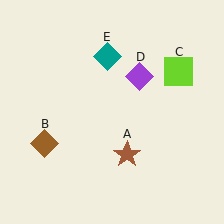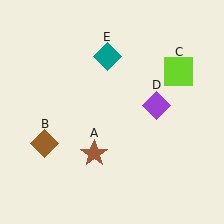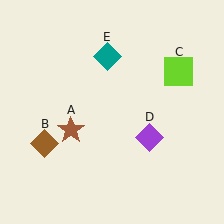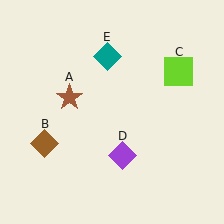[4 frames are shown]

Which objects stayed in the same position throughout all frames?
Brown diamond (object B) and lime square (object C) and teal diamond (object E) remained stationary.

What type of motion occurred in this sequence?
The brown star (object A), purple diamond (object D) rotated clockwise around the center of the scene.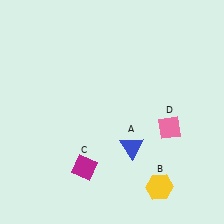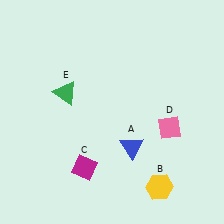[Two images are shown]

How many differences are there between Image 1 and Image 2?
There is 1 difference between the two images.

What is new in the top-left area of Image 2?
A green triangle (E) was added in the top-left area of Image 2.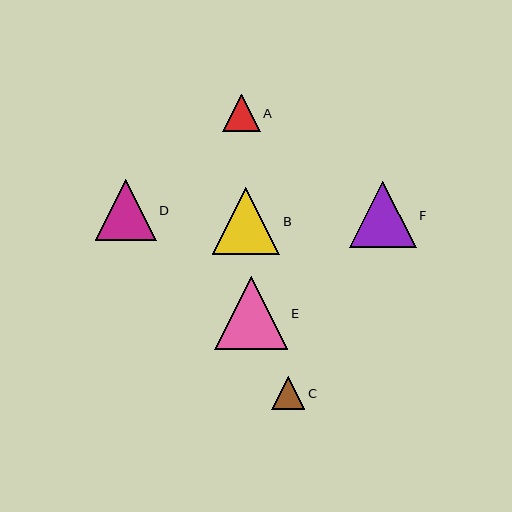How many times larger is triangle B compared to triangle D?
Triangle B is approximately 1.1 times the size of triangle D.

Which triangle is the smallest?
Triangle C is the smallest with a size of approximately 33 pixels.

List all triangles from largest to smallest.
From largest to smallest: E, B, F, D, A, C.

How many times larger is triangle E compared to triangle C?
Triangle E is approximately 2.2 times the size of triangle C.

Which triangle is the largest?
Triangle E is the largest with a size of approximately 73 pixels.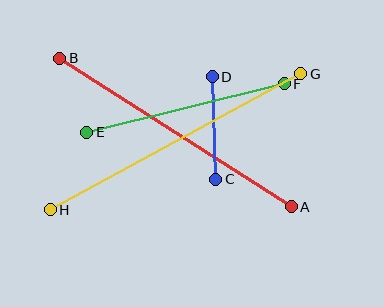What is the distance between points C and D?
The distance is approximately 103 pixels.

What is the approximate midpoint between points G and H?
The midpoint is at approximately (175, 142) pixels.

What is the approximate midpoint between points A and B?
The midpoint is at approximately (176, 133) pixels.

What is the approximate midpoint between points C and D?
The midpoint is at approximately (214, 128) pixels.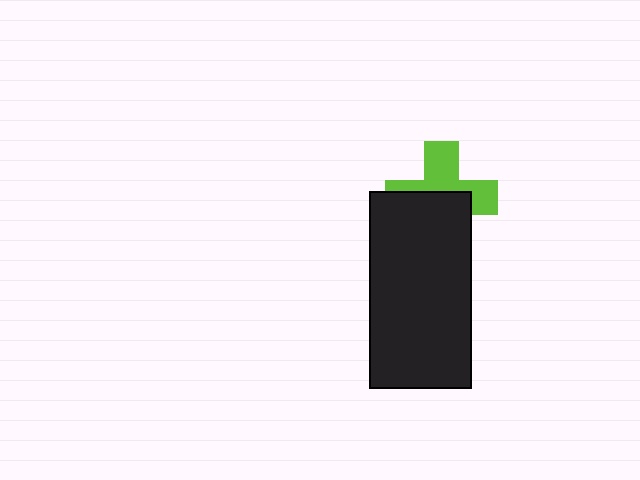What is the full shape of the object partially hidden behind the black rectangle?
The partially hidden object is a lime cross.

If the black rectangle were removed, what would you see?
You would see the complete lime cross.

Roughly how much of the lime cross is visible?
About half of it is visible (roughly 49%).